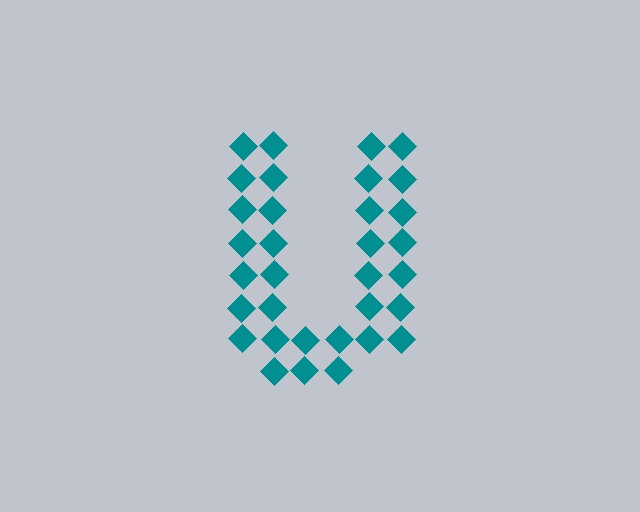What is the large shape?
The large shape is the letter U.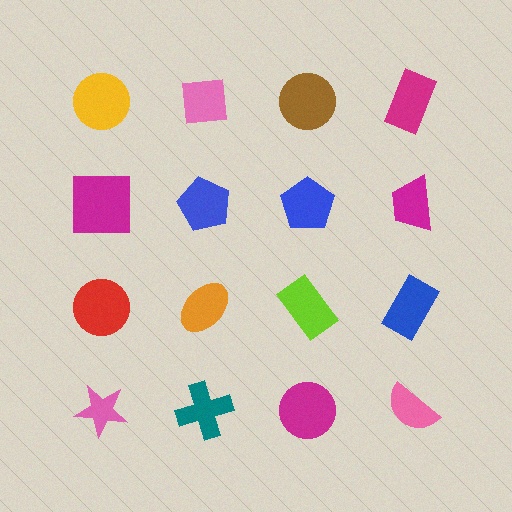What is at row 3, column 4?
A blue rectangle.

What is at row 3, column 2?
An orange ellipse.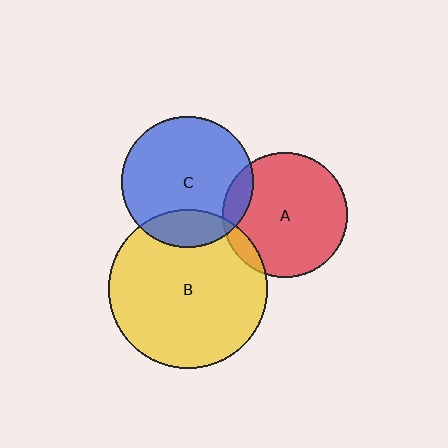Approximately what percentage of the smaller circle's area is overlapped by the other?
Approximately 10%.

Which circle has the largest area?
Circle B (yellow).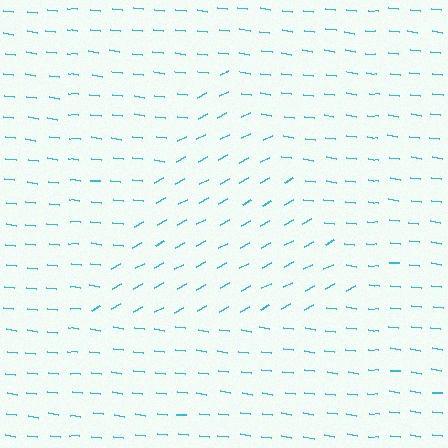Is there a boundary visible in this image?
Yes, there is a texture boundary formed by a change in line orientation.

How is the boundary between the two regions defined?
The boundary is defined purely by a change in line orientation (approximately 35 degrees difference). All lines are the same color and thickness.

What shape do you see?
I see a triangle.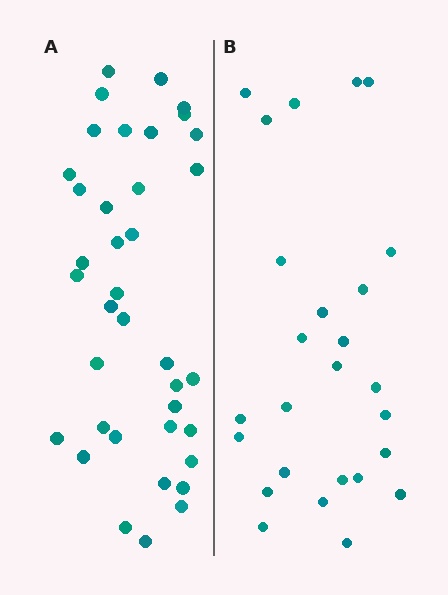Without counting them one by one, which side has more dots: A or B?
Region A (the left region) has more dots.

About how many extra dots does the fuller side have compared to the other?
Region A has roughly 12 or so more dots than region B.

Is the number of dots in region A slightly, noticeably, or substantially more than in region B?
Region A has substantially more. The ratio is roughly 1.5 to 1.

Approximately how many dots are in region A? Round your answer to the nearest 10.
About 40 dots. (The exact count is 38, which rounds to 40.)